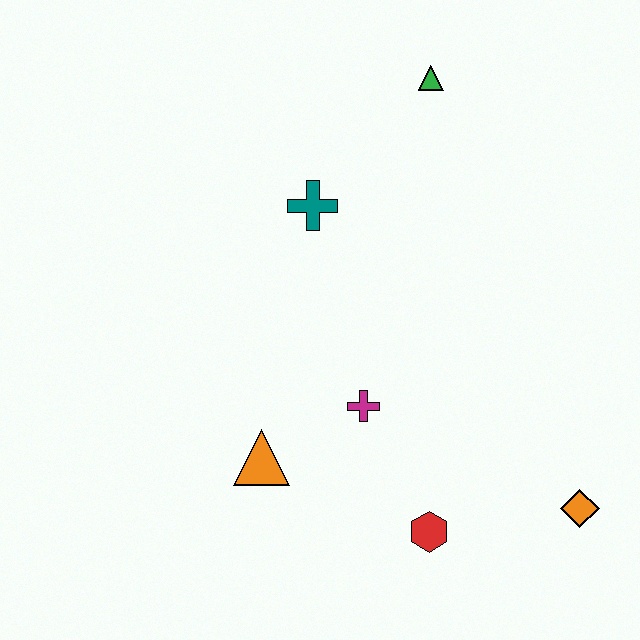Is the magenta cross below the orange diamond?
No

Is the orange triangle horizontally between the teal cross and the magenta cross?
No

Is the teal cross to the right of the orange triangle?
Yes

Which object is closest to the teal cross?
The green triangle is closest to the teal cross.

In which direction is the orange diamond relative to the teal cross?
The orange diamond is below the teal cross.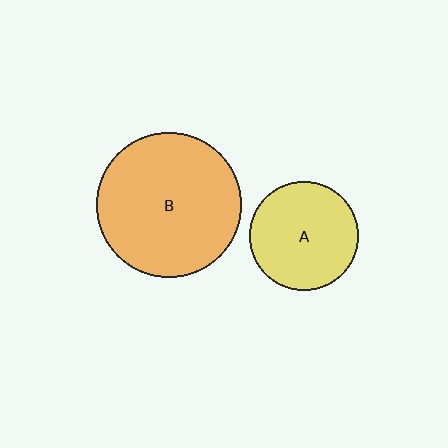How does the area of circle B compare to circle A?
Approximately 1.8 times.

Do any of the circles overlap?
No, none of the circles overlap.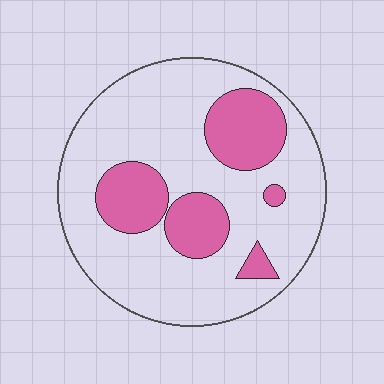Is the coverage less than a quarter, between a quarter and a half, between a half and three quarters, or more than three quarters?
Between a quarter and a half.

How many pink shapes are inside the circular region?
5.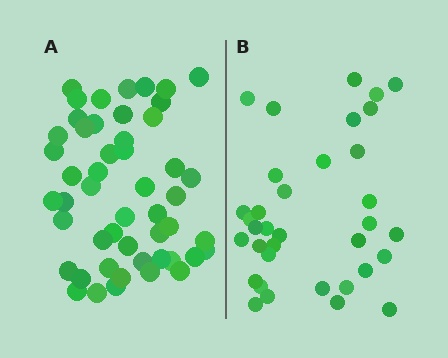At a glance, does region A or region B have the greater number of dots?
Region A (the left region) has more dots.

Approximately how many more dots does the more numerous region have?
Region A has approximately 15 more dots than region B.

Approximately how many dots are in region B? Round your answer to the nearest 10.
About 40 dots. (The exact count is 35, which rounds to 40.)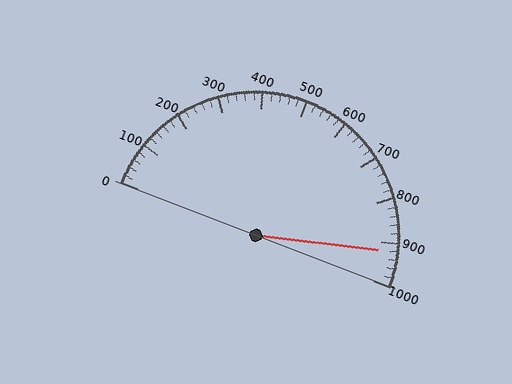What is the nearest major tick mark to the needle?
The nearest major tick mark is 900.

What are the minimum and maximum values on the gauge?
The gauge ranges from 0 to 1000.